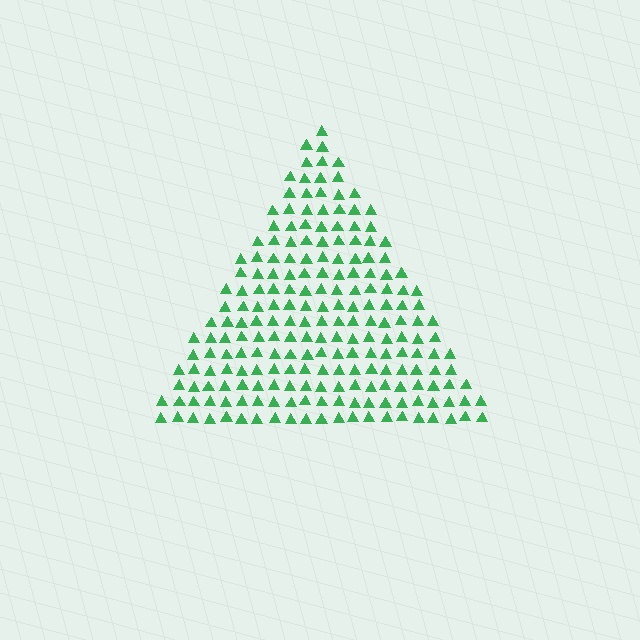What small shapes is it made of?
It is made of small triangles.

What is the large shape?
The large shape is a triangle.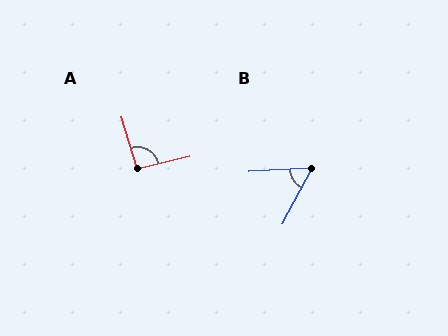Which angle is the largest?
A, at approximately 93 degrees.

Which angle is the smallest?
B, at approximately 59 degrees.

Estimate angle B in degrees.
Approximately 59 degrees.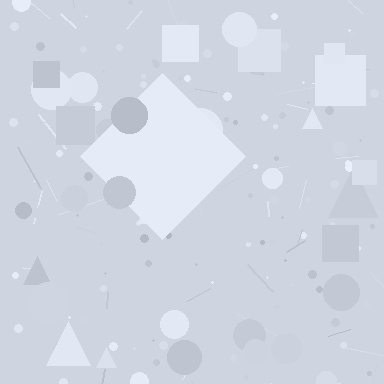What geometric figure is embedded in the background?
A diamond is embedded in the background.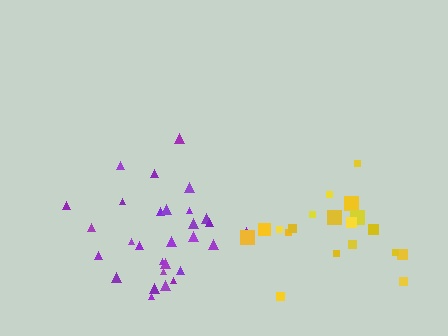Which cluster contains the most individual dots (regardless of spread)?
Purple (29).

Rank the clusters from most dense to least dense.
purple, yellow.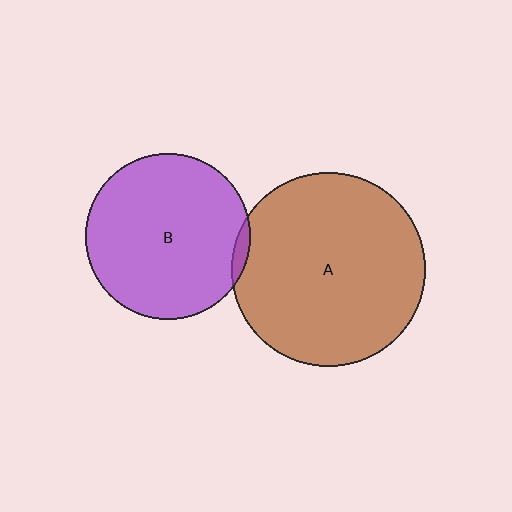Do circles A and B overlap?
Yes.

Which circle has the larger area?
Circle A (brown).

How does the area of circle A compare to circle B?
Approximately 1.4 times.